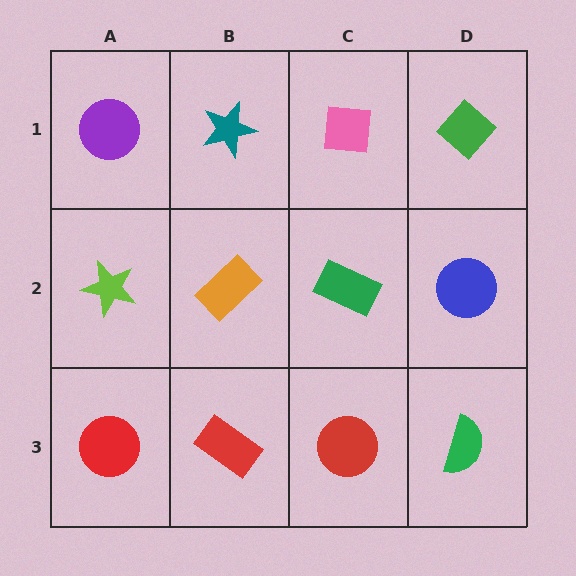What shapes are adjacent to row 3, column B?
An orange rectangle (row 2, column B), a red circle (row 3, column A), a red circle (row 3, column C).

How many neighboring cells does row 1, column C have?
3.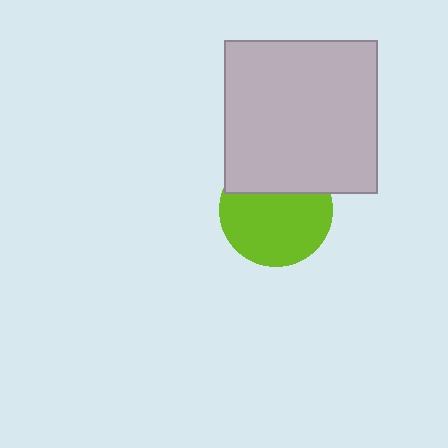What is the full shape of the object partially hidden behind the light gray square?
The partially hidden object is a lime circle.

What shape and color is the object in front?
The object in front is a light gray square.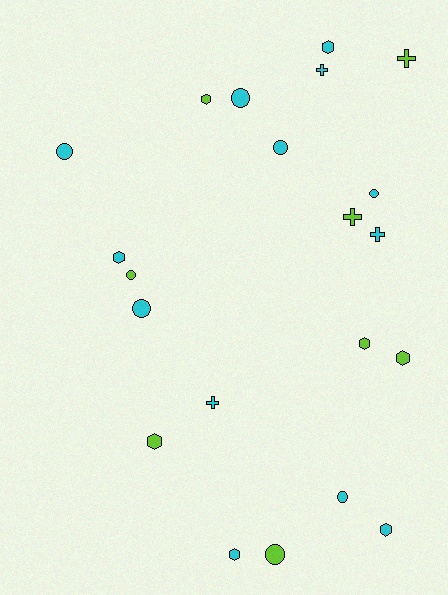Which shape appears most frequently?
Circle, with 8 objects.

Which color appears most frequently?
Cyan, with 13 objects.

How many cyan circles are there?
There are 6 cyan circles.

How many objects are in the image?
There are 21 objects.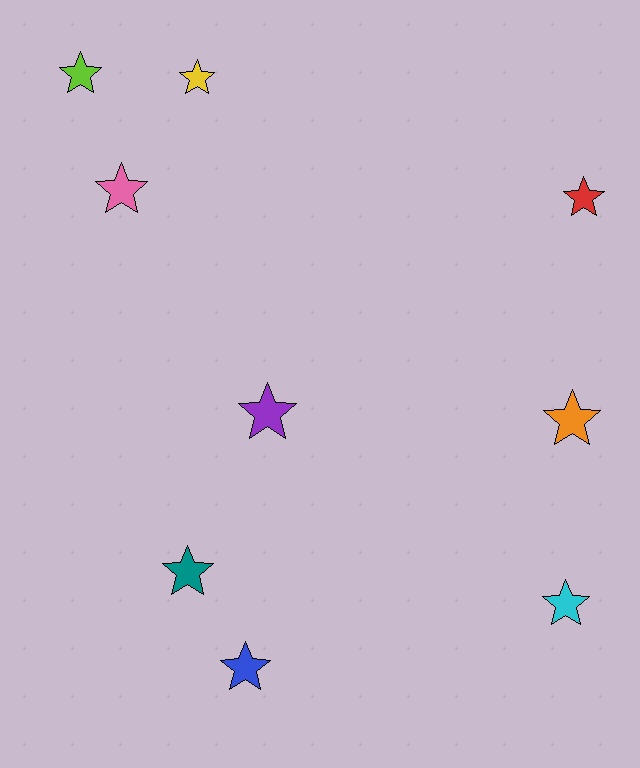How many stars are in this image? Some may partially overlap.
There are 9 stars.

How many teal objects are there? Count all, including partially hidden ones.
There is 1 teal object.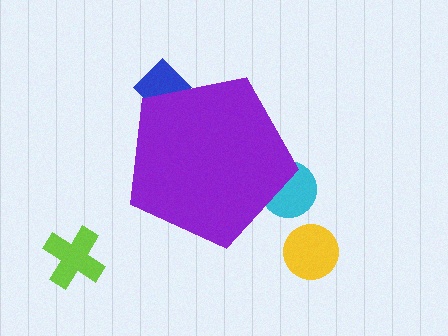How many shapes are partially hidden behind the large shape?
2 shapes are partially hidden.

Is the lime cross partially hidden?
No, the lime cross is fully visible.